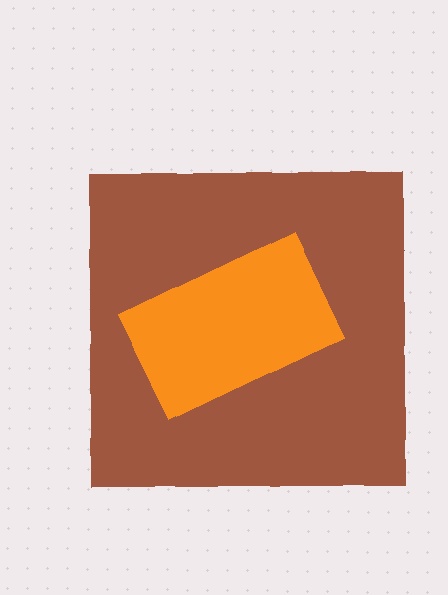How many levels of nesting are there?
2.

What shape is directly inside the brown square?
The orange rectangle.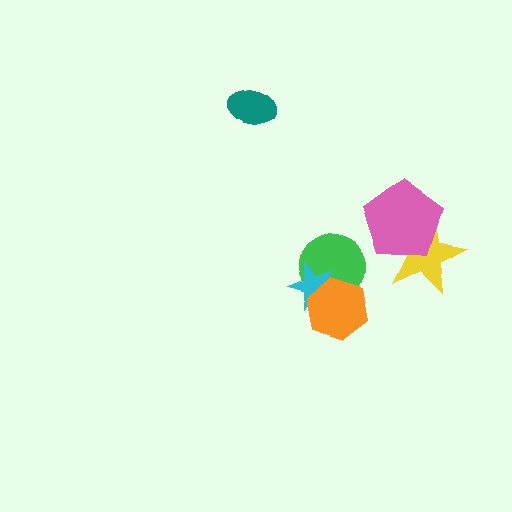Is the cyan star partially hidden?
Yes, it is partially covered by another shape.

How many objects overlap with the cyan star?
2 objects overlap with the cyan star.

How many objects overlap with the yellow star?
1 object overlaps with the yellow star.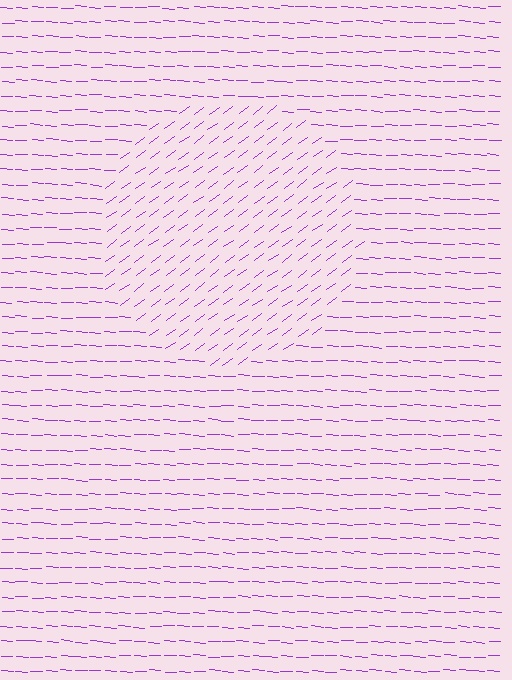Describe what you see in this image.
The image is filled with small purple line segments. A circle region in the image has lines oriented differently from the surrounding lines, creating a visible texture boundary.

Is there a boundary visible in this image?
Yes, there is a texture boundary formed by a change in line orientation.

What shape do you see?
I see a circle.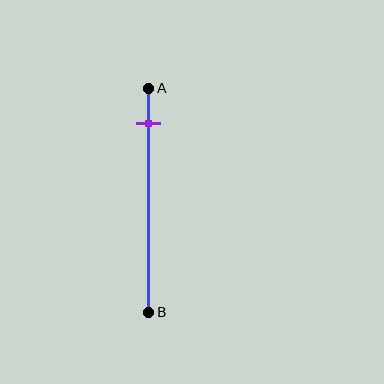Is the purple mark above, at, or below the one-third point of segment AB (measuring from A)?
The purple mark is above the one-third point of segment AB.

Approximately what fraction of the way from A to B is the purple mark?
The purple mark is approximately 15% of the way from A to B.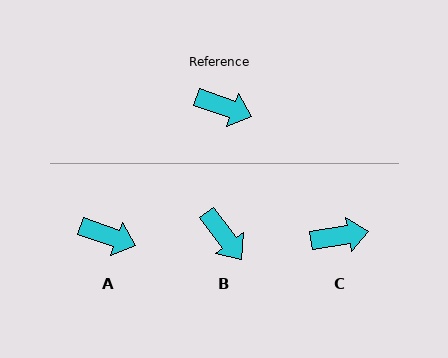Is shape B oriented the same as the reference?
No, it is off by about 34 degrees.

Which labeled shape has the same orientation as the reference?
A.